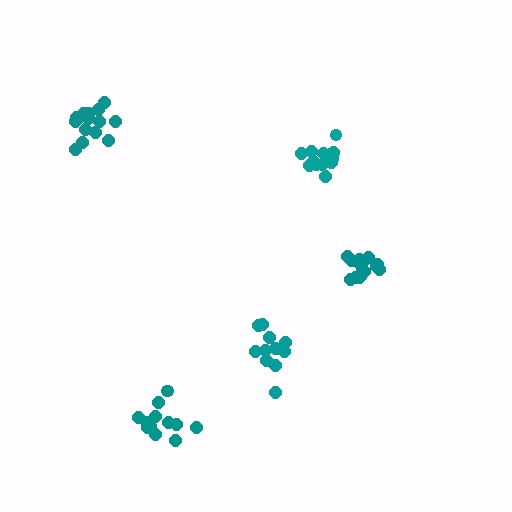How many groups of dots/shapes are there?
There are 5 groups.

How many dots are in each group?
Group 1: 12 dots, Group 2: 14 dots, Group 3: 12 dots, Group 4: 15 dots, Group 5: 15 dots (68 total).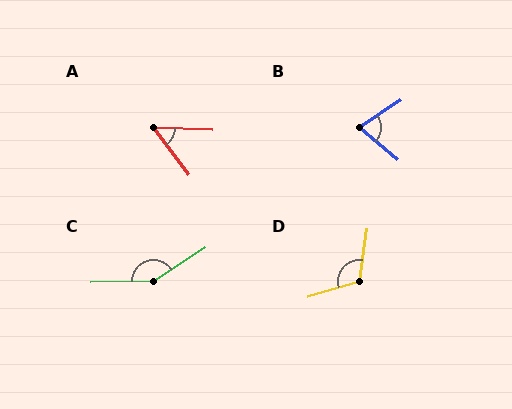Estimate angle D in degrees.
Approximately 114 degrees.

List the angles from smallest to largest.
A (51°), B (73°), D (114°), C (146°).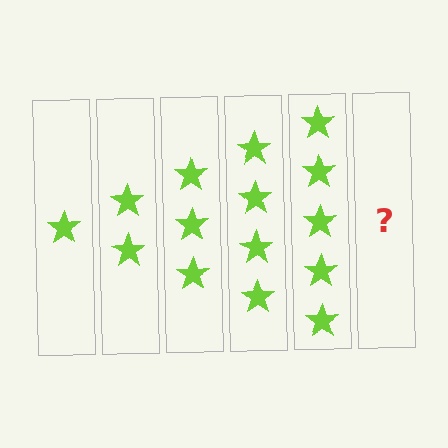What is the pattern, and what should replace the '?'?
The pattern is that each step adds one more star. The '?' should be 6 stars.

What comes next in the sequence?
The next element should be 6 stars.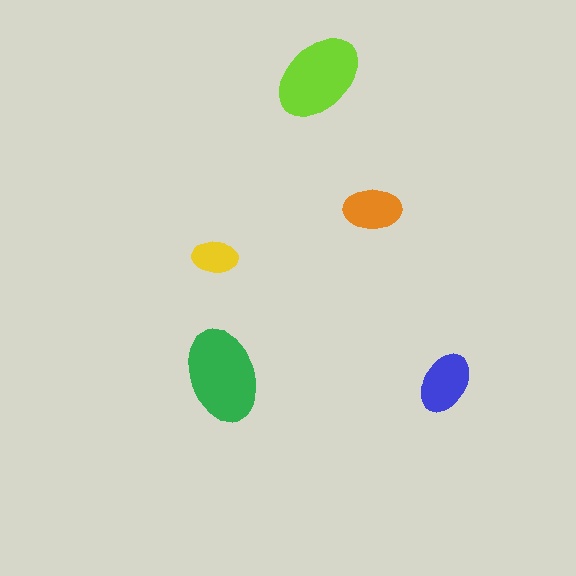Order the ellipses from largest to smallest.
the green one, the lime one, the blue one, the orange one, the yellow one.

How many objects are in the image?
There are 5 objects in the image.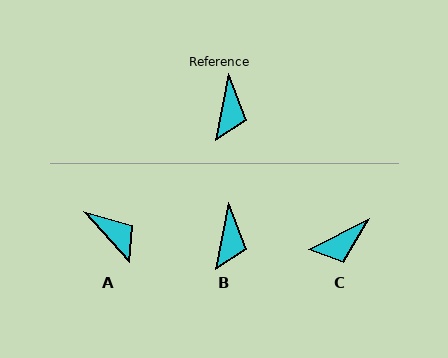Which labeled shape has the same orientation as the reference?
B.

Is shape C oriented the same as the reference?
No, it is off by about 52 degrees.